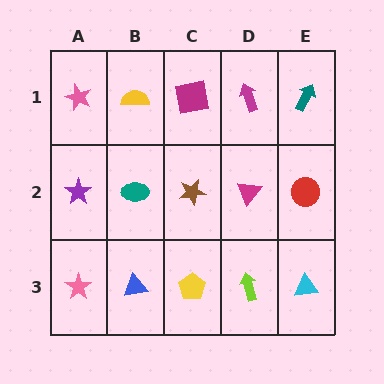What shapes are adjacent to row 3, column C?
A brown star (row 2, column C), a blue triangle (row 3, column B), a lime arrow (row 3, column D).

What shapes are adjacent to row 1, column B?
A teal ellipse (row 2, column B), a pink star (row 1, column A), a magenta square (row 1, column C).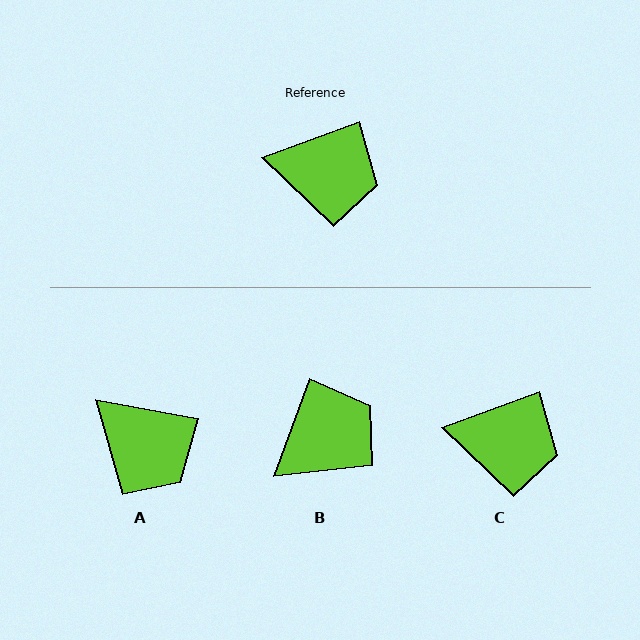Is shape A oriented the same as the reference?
No, it is off by about 31 degrees.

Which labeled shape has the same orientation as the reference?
C.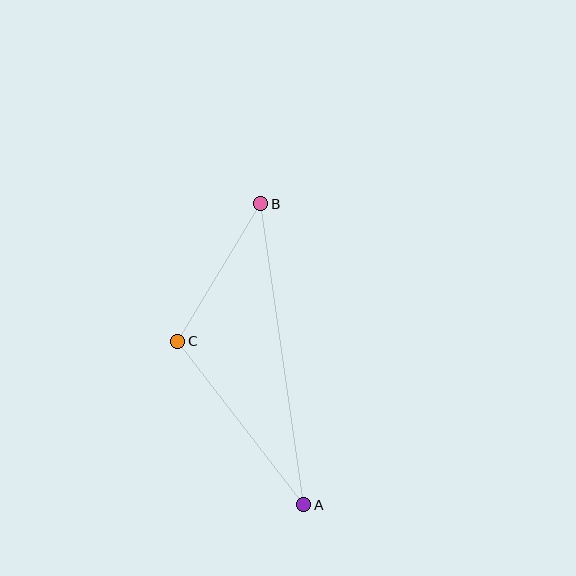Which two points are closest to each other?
Points B and C are closest to each other.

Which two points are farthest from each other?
Points A and B are farthest from each other.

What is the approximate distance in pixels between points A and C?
The distance between A and C is approximately 207 pixels.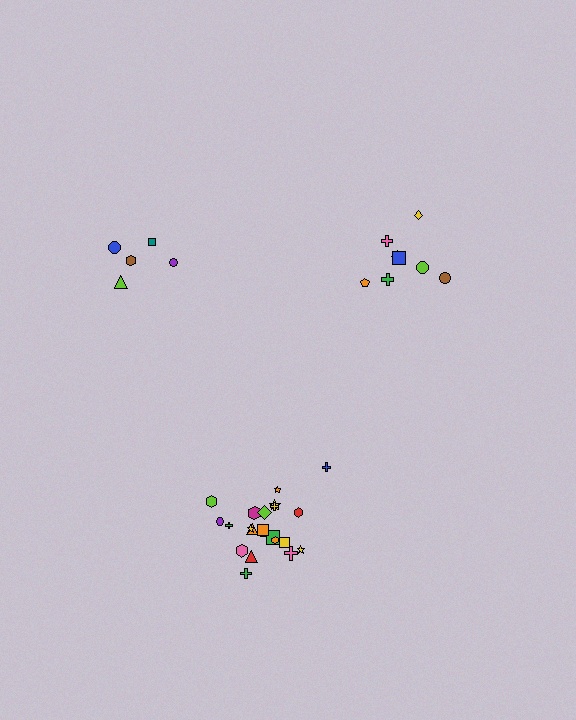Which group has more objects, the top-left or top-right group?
The top-right group.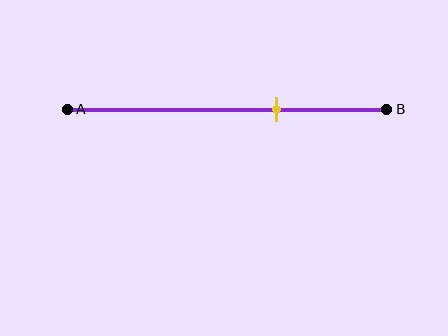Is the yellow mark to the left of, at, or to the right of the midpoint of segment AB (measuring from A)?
The yellow mark is to the right of the midpoint of segment AB.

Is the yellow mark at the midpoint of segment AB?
No, the mark is at about 65% from A, not at the 50% midpoint.